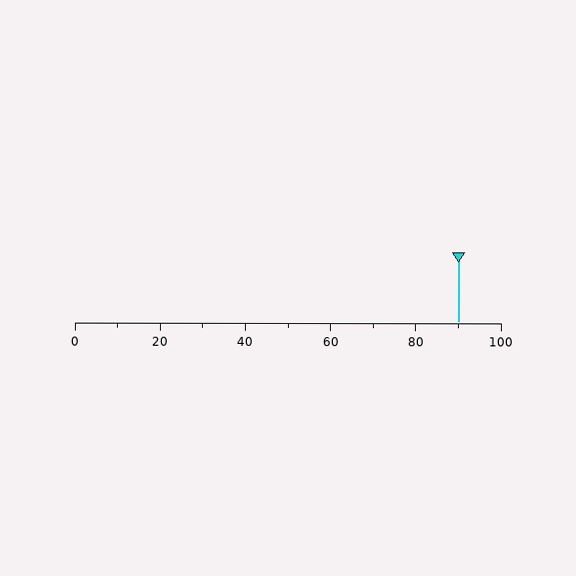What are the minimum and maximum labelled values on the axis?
The axis runs from 0 to 100.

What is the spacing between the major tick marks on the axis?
The major ticks are spaced 20 apart.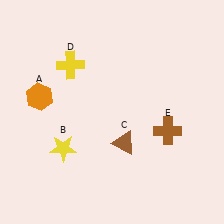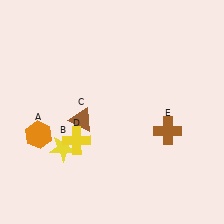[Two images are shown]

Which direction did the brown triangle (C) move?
The brown triangle (C) moved left.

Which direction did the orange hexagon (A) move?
The orange hexagon (A) moved down.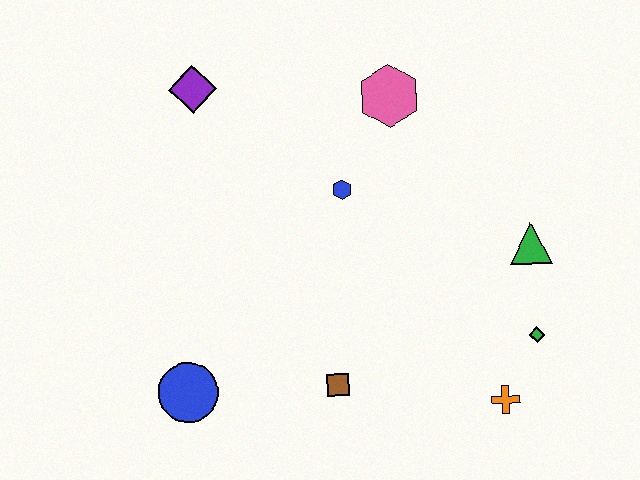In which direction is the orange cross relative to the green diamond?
The orange cross is below the green diamond.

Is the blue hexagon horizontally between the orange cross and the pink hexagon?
No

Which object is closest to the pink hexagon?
The blue hexagon is closest to the pink hexagon.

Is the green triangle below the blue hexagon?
Yes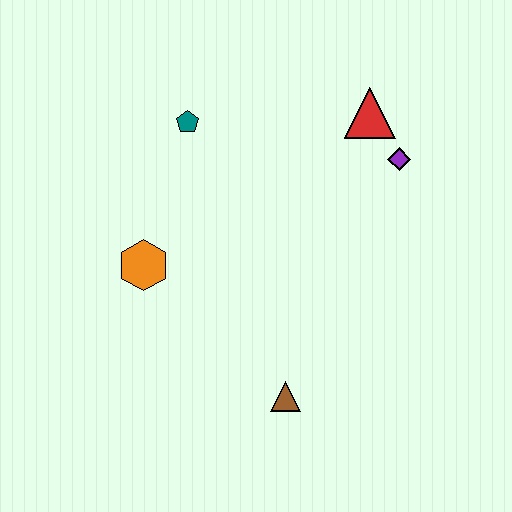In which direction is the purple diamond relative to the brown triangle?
The purple diamond is above the brown triangle.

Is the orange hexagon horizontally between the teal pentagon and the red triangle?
No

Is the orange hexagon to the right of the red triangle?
No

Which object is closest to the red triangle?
The purple diamond is closest to the red triangle.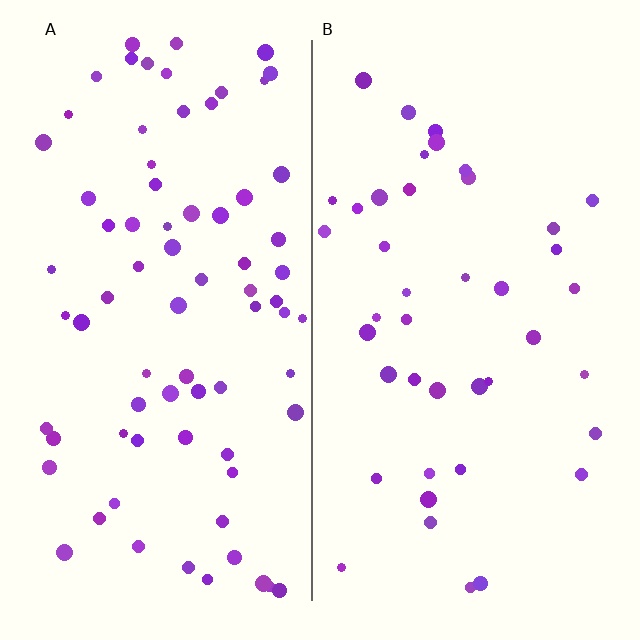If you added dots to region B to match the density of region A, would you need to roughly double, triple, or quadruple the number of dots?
Approximately double.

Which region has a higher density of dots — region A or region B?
A (the left).